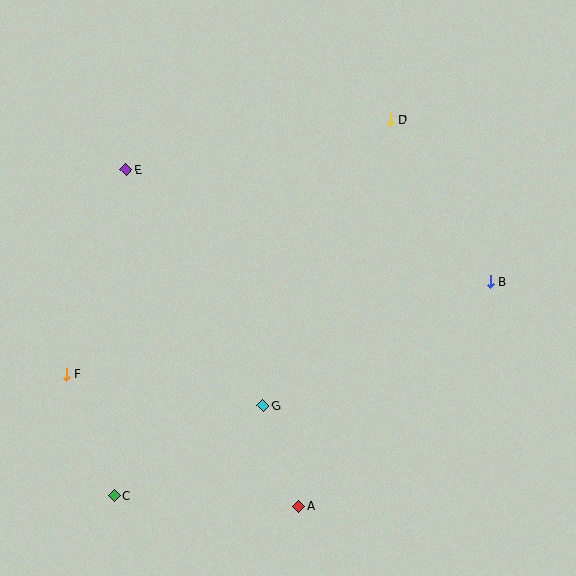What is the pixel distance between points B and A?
The distance between B and A is 295 pixels.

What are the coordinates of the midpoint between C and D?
The midpoint between C and D is at (252, 308).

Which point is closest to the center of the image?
Point G at (263, 406) is closest to the center.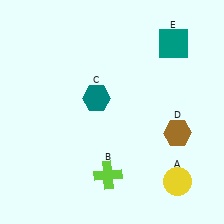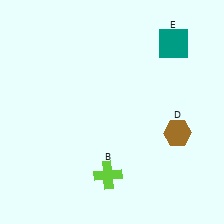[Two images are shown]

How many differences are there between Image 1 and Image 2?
There are 2 differences between the two images.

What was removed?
The yellow circle (A), the teal hexagon (C) were removed in Image 2.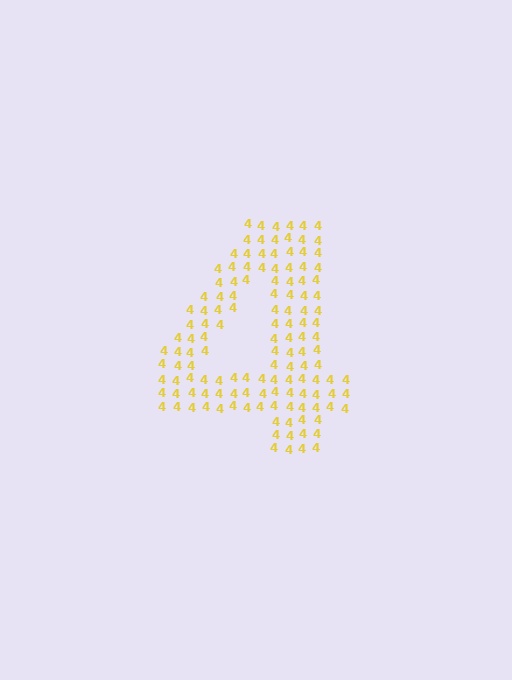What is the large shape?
The large shape is the digit 4.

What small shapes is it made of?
It is made of small digit 4's.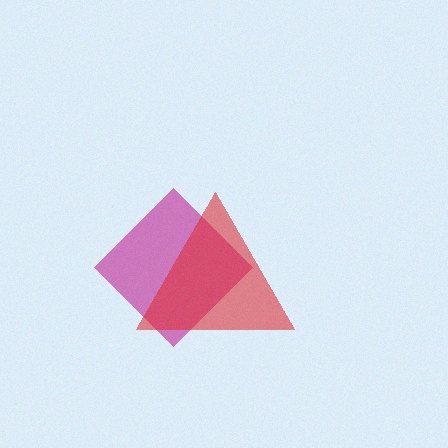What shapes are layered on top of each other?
The layered shapes are: a magenta diamond, a red triangle.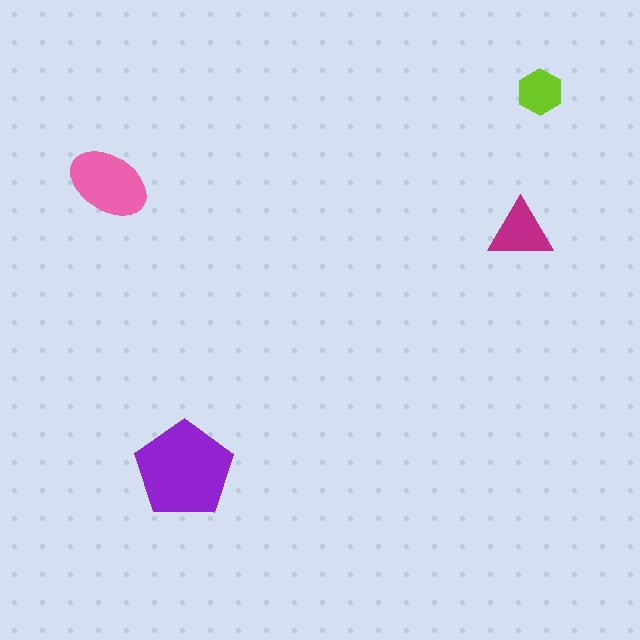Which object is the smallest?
The lime hexagon.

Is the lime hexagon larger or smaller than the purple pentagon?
Smaller.